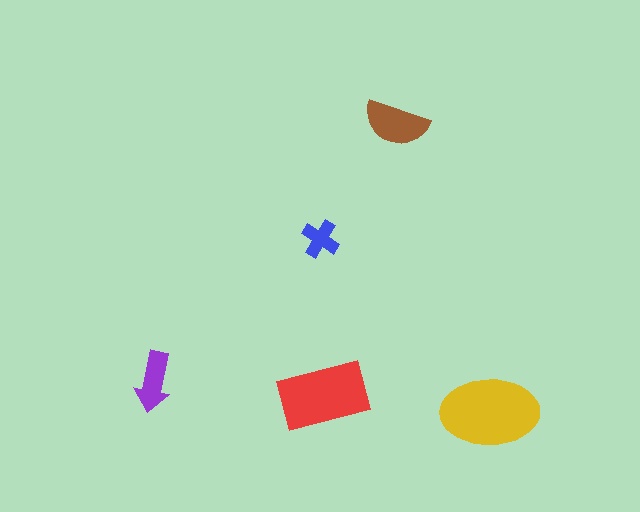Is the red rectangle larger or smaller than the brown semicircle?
Larger.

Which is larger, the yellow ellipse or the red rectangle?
The yellow ellipse.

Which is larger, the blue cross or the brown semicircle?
The brown semicircle.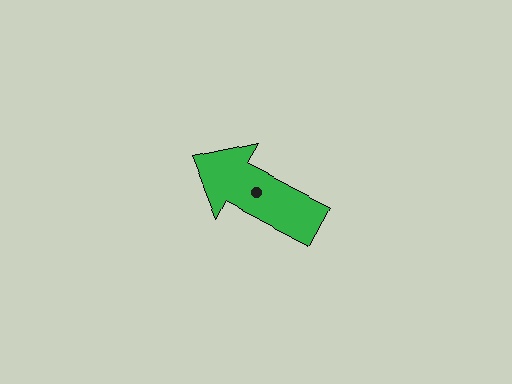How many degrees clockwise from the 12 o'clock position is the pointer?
Approximately 298 degrees.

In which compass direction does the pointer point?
Northwest.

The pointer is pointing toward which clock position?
Roughly 10 o'clock.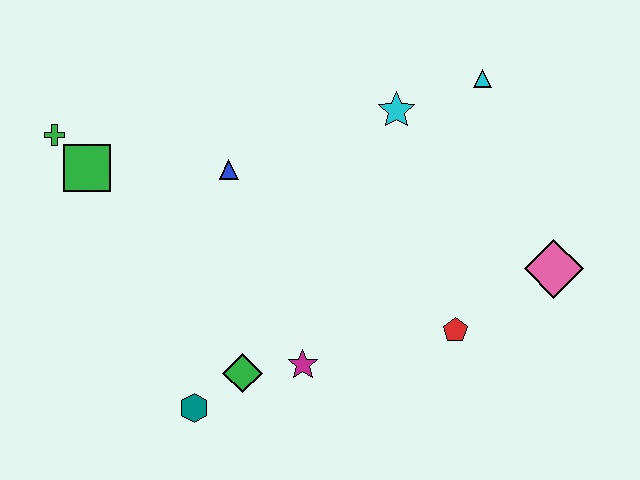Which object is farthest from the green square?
The pink diamond is farthest from the green square.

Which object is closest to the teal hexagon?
The green diamond is closest to the teal hexagon.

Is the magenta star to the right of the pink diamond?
No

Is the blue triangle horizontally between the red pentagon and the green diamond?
No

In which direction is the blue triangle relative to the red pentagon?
The blue triangle is to the left of the red pentagon.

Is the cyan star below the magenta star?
No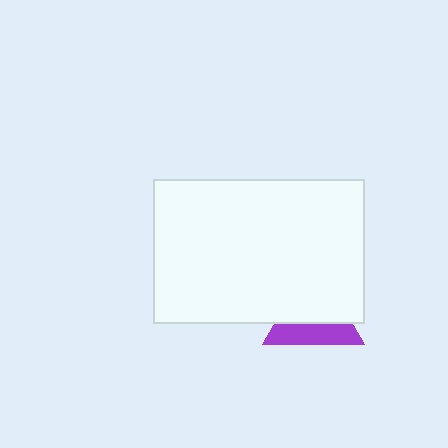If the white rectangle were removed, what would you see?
You would see the complete purple triangle.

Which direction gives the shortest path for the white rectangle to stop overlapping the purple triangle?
Moving up gives the shortest separation.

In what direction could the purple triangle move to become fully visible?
The purple triangle could move down. That would shift it out from behind the white rectangle entirely.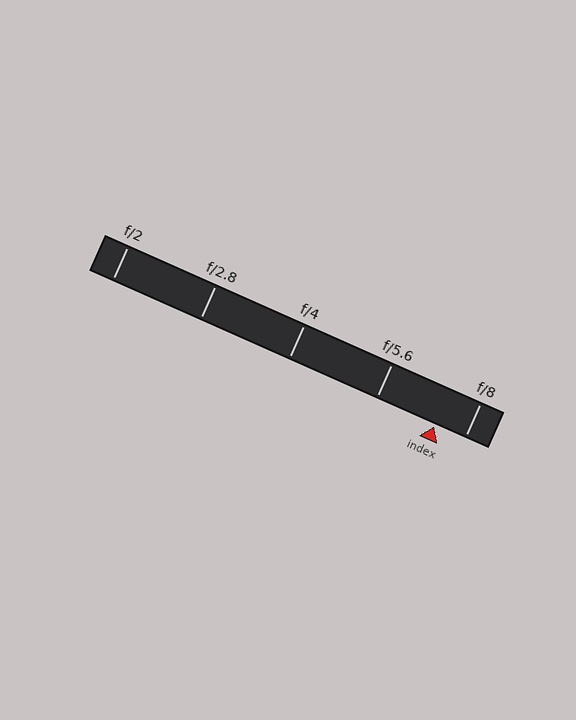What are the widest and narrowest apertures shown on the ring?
The widest aperture shown is f/2 and the narrowest is f/8.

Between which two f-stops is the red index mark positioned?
The index mark is between f/5.6 and f/8.